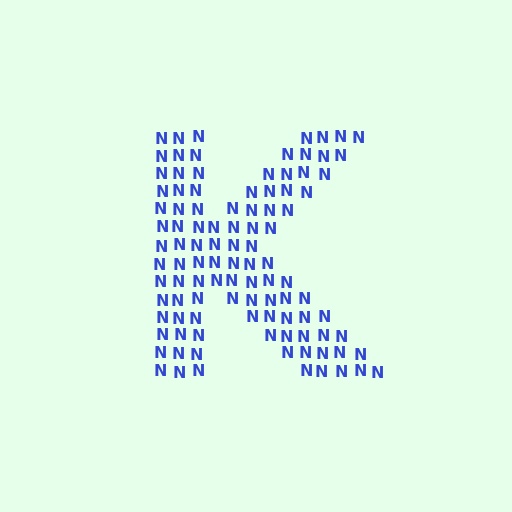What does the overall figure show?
The overall figure shows the letter K.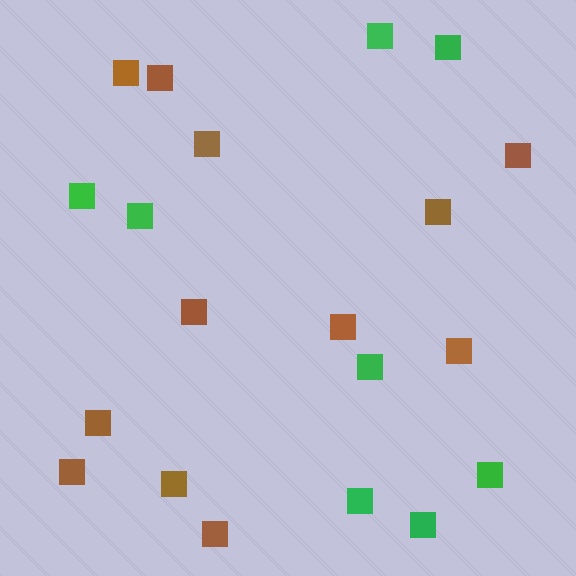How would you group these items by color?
There are 2 groups: one group of brown squares (12) and one group of green squares (8).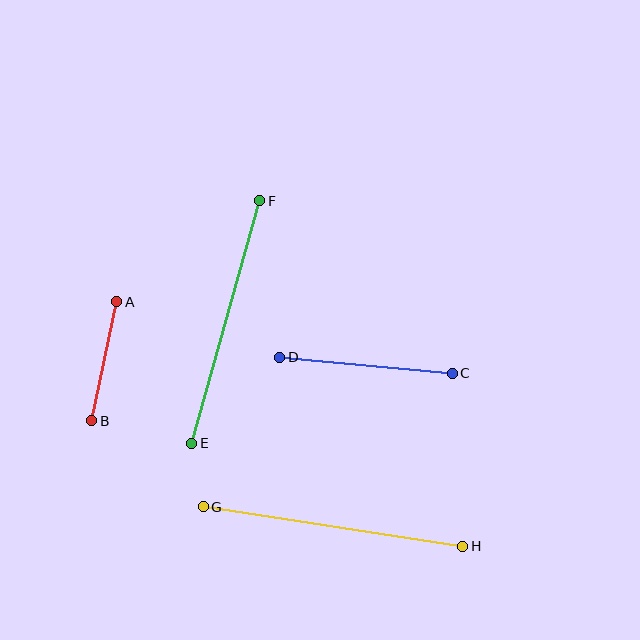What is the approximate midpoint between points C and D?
The midpoint is at approximately (366, 365) pixels.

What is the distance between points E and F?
The distance is approximately 252 pixels.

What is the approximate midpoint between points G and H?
The midpoint is at approximately (333, 526) pixels.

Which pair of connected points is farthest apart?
Points G and H are farthest apart.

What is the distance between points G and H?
The distance is approximately 263 pixels.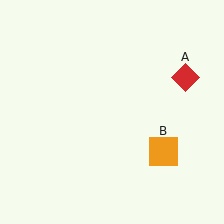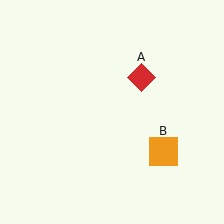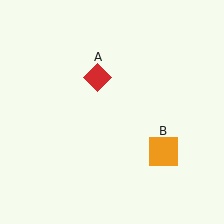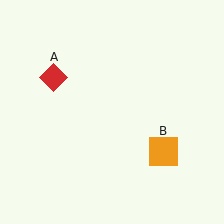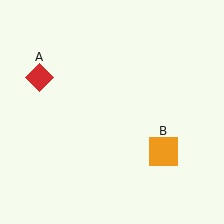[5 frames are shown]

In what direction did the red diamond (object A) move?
The red diamond (object A) moved left.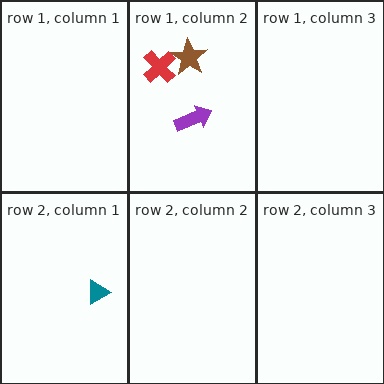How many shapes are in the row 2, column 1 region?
1.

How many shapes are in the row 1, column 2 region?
3.